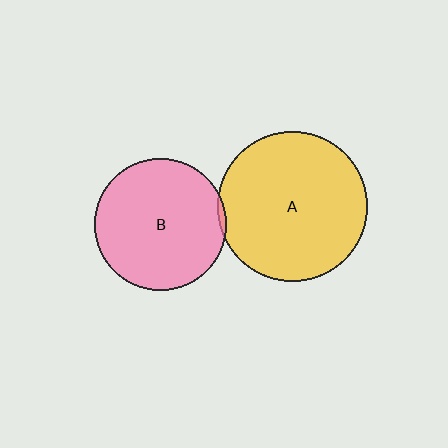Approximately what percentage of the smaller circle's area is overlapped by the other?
Approximately 5%.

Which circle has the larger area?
Circle A (yellow).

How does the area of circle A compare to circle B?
Approximately 1.3 times.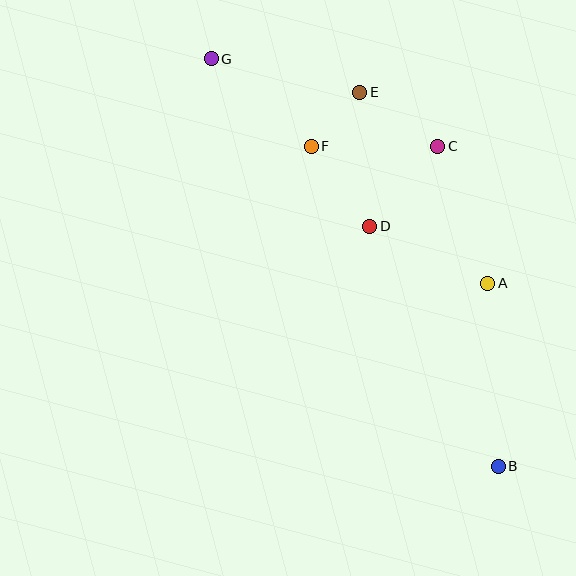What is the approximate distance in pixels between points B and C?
The distance between B and C is approximately 326 pixels.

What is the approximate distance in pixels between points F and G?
The distance between F and G is approximately 133 pixels.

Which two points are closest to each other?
Points E and F are closest to each other.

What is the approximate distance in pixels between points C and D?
The distance between C and D is approximately 105 pixels.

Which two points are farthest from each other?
Points B and G are farthest from each other.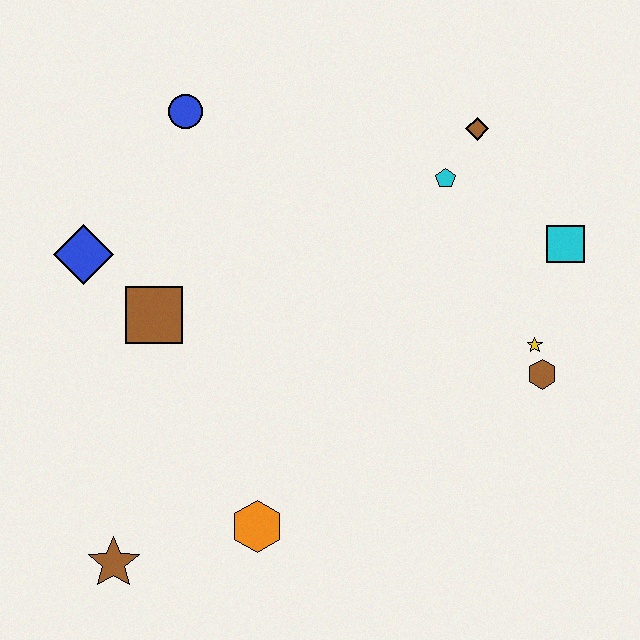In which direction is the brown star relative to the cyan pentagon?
The brown star is below the cyan pentagon.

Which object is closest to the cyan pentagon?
The brown diamond is closest to the cyan pentagon.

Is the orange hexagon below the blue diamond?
Yes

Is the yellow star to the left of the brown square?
No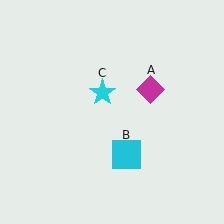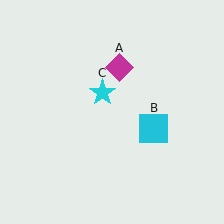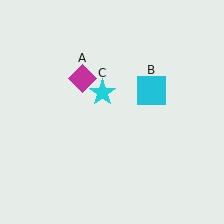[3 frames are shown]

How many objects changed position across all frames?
2 objects changed position: magenta diamond (object A), cyan square (object B).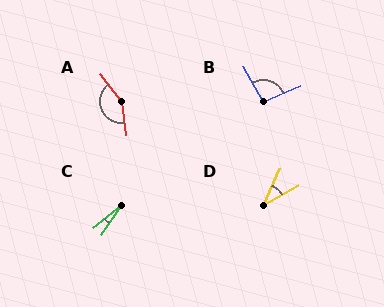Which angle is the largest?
A, at approximately 151 degrees.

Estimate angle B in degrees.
Approximately 95 degrees.